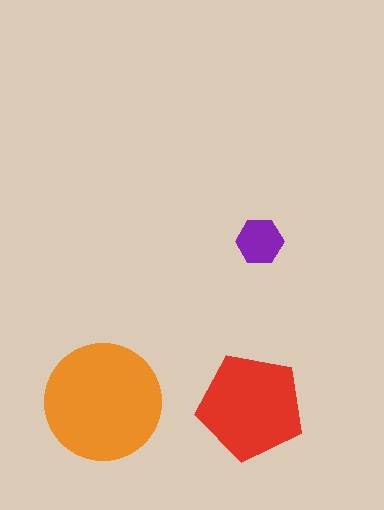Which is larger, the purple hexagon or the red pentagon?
The red pentagon.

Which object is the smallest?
The purple hexagon.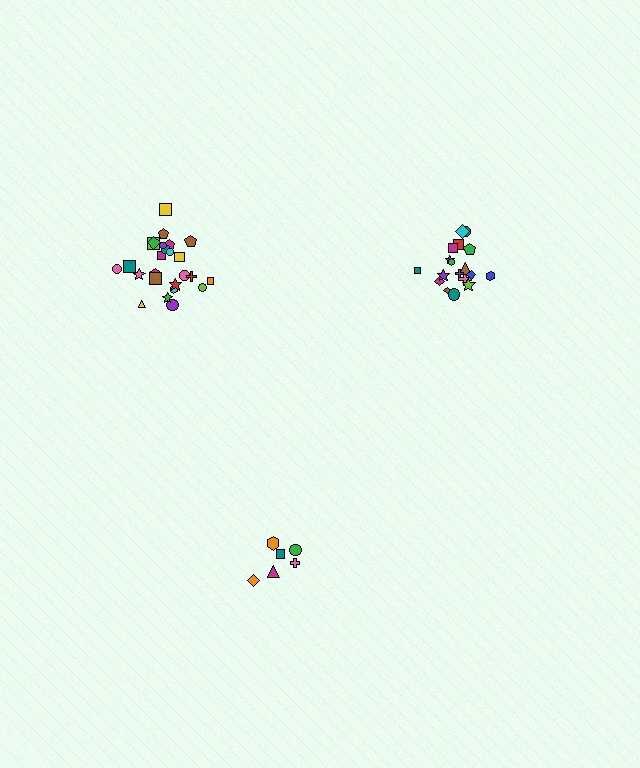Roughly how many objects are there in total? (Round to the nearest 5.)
Roughly 50 objects in total.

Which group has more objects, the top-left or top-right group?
The top-left group.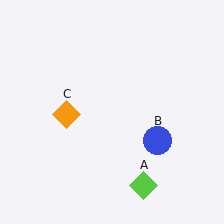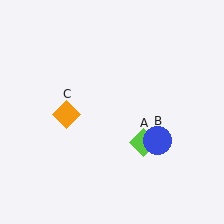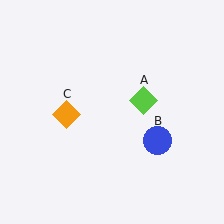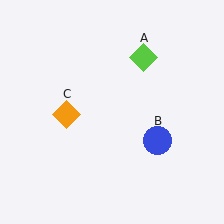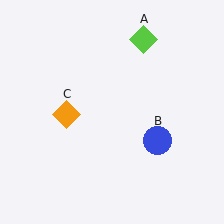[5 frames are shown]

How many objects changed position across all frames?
1 object changed position: lime diamond (object A).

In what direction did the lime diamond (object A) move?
The lime diamond (object A) moved up.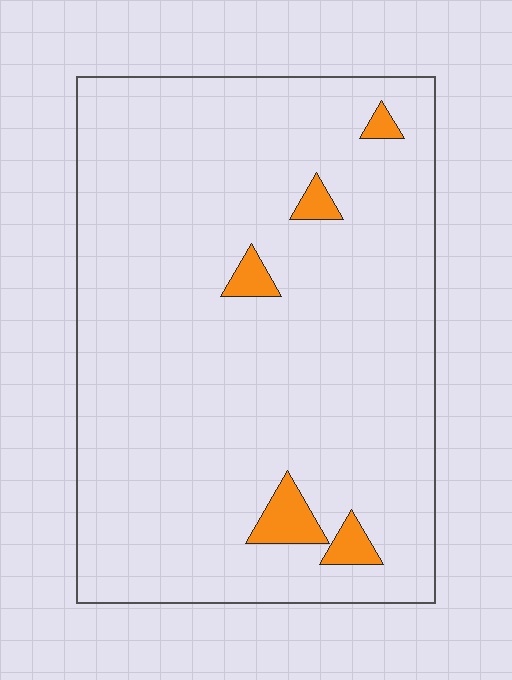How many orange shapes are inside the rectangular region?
5.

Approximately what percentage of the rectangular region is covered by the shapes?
Approximately 5%.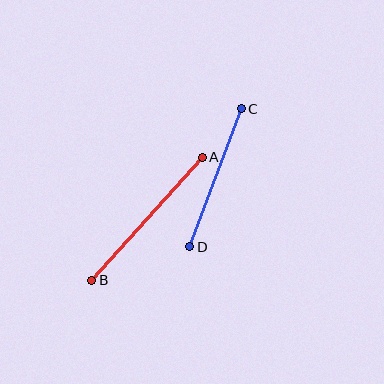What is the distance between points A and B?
The distance is approximately 166 pixels.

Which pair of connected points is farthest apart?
Points A and B are farthest apart.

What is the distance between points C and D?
The distance is approximately 147 pixels.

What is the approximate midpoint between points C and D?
The midpoint is at approximately (216, 178) pixels.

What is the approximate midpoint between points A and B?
The midpoint is at approximately (147, 219) pixels.